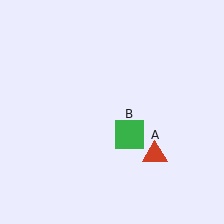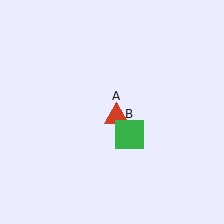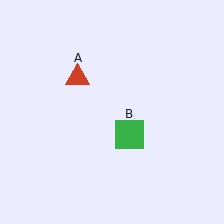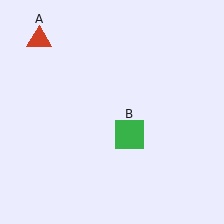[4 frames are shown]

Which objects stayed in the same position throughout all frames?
Green square (object B) remained stationary.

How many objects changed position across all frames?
1 object changed position: red triangle (object A).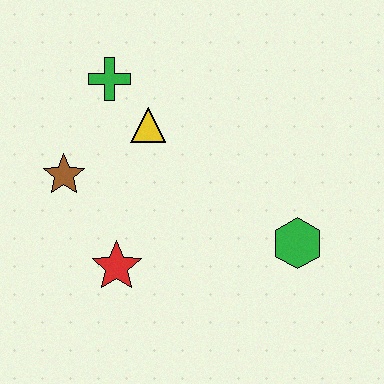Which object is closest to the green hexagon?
The red star is closest to the green hexagon.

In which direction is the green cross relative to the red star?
The green cross is above the red star.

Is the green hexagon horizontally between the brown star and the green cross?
No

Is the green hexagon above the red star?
Yes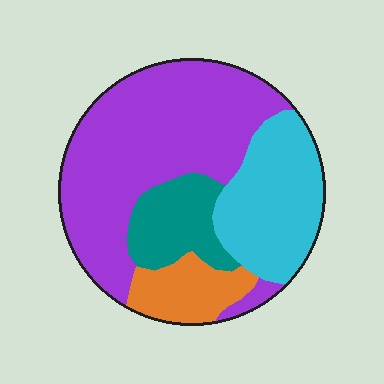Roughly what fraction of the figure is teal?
Teal covers 13% of the figure.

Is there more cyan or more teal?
Cyan.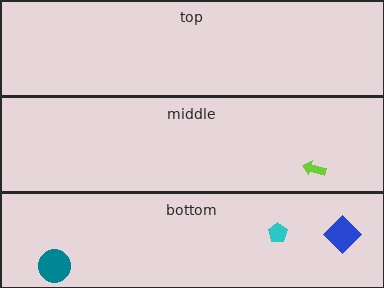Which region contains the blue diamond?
The bottom region.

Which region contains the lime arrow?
The middle region.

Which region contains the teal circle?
The bottom region.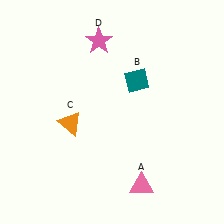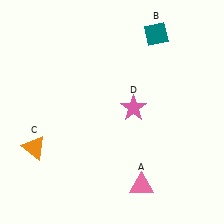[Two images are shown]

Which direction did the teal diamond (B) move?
The teal diamond (B) moved up.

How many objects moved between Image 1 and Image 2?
3 objects moved between the two images.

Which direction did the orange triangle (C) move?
The orange triangle (C) moved left.